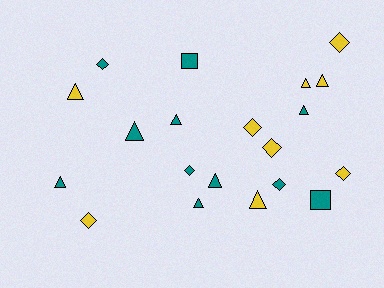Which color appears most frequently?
Teal, with 11 objects.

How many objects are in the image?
There are 20 objects.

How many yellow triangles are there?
There are 4 yellow triangles.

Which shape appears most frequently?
Triangle, with 10 objects.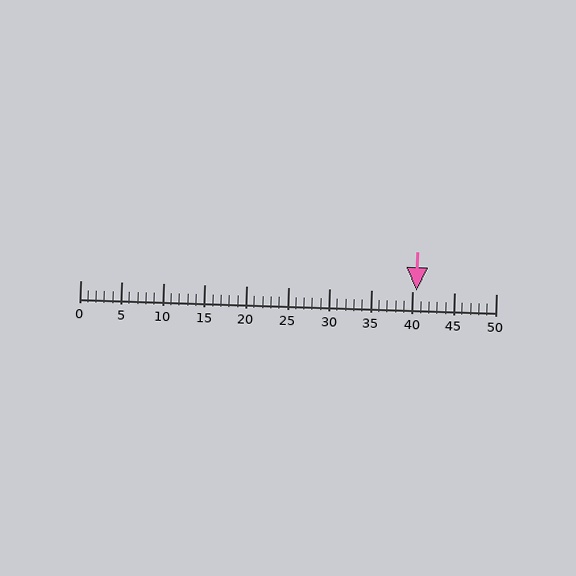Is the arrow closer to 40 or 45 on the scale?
The arrow is closer to 40.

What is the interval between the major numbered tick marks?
The major tick marks are spaced 5 units apart.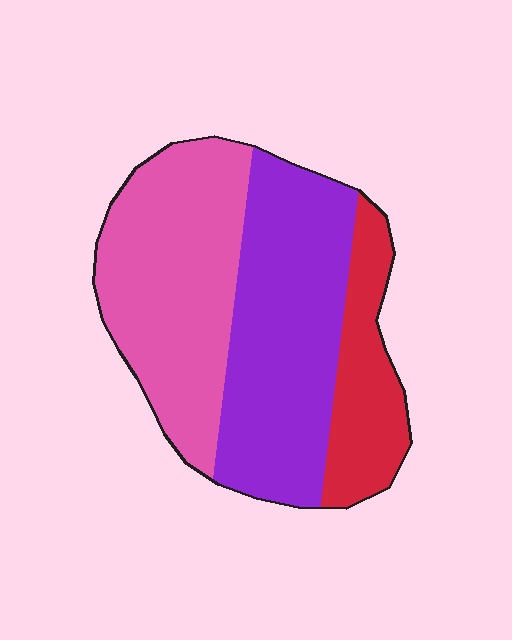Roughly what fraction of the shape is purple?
Purple covers roughly 40% of the shape.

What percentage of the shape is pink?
Pink takes up between a third and a half of the shape.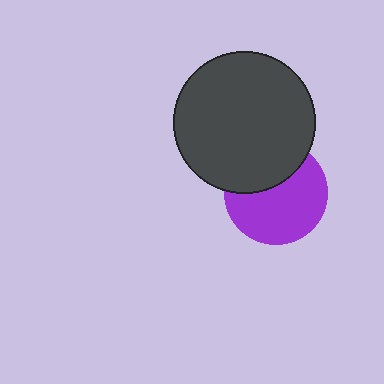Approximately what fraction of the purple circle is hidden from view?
Roughly 36% of the purple circle is hidden behind the dark gray circle.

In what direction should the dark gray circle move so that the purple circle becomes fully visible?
The dark gray circle should move up. That is the shortest direction to clear the overlap and leave the purple circle fully visible.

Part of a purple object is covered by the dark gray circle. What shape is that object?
It is a circle.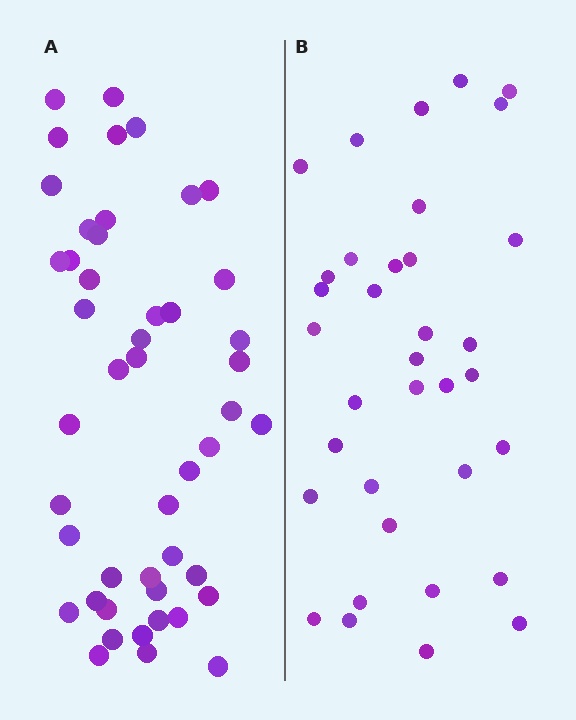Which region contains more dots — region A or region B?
Region A (the left region) has more dots.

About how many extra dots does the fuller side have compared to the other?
Region A has roughly 12 or so more dots than region B.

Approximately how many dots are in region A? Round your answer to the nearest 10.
About 50 dots. (The exact count is 47, which rounds to 50.)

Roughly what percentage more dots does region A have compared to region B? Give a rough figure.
About 35% more.